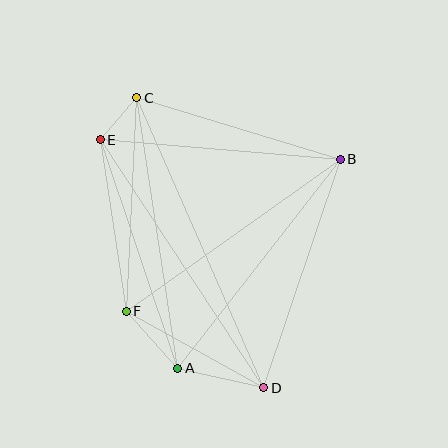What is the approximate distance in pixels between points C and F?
The distance between C and F is approximately 214 pixels.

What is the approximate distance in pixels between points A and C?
The distance between A and C is approximately 274 pixels.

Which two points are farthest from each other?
Points C and D are farthest from each other.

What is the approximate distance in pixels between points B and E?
The distance between B and E is approximately 241 pixels.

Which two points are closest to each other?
Points C and E are closest to each other.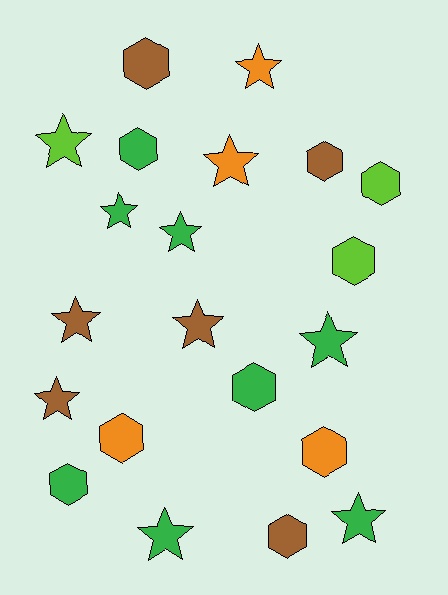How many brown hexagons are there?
There are 3 brown hexagons.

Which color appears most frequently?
Green, with 8 objects.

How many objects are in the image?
There are 21 objects.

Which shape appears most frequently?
Star, with 11 objects.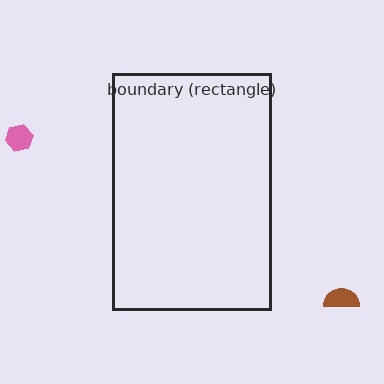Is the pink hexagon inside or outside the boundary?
Outside.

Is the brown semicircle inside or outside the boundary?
Outside.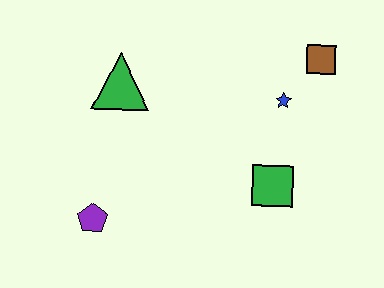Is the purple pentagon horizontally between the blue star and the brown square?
No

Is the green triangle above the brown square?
No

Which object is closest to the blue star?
The brown square is closest to the blue star.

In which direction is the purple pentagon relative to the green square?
The purple pentagon is to the left of the green square.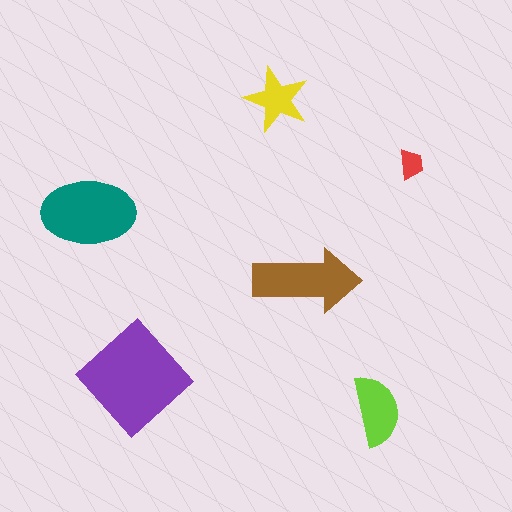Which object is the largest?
The purple diamond.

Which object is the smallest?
The red trapezoid.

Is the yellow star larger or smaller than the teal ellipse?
Smaller.